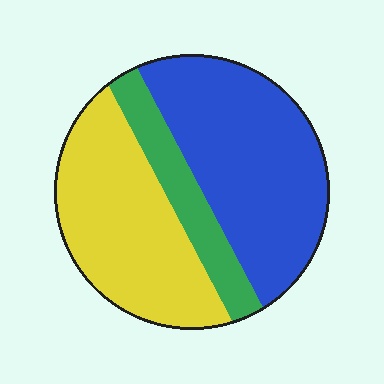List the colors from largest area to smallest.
From largest to smallest: blue, yellow, green.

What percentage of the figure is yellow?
Yellow takes up between a third and a half of the figure.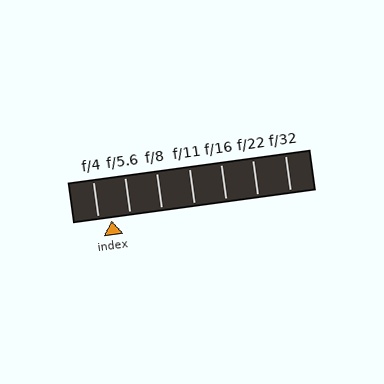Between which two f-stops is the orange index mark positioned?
The index mark is between f/4 and f/5.6.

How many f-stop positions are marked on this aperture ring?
There are 7 f-stop positions marked.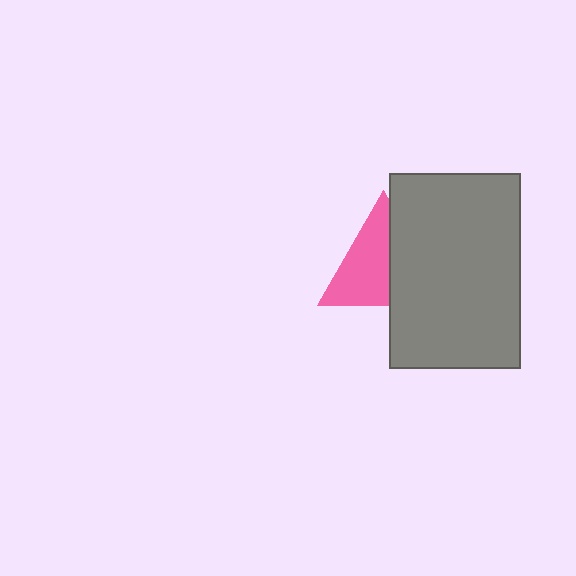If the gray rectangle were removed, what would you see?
You would see the complete pink triangle.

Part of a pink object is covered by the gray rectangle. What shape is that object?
It is a triangle.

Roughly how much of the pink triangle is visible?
About half of it is visible (roughly 58%).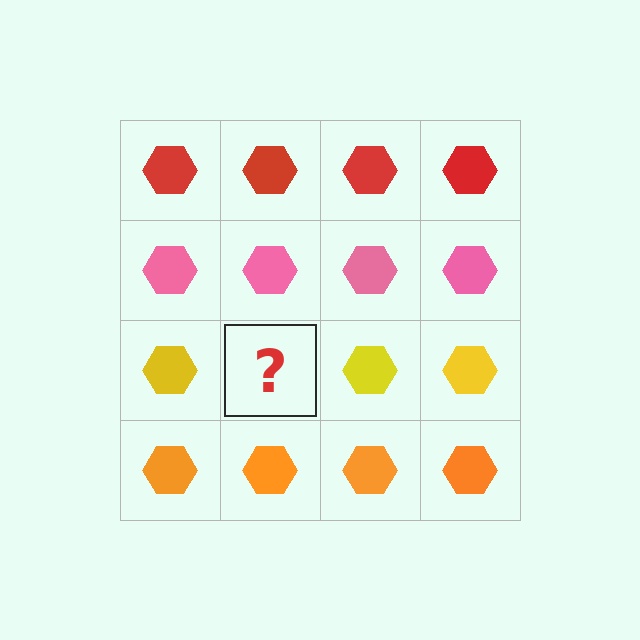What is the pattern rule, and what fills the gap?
The rule is that each row has a consistent color. The gap should be filled with a yellow hexagon.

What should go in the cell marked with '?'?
The missing cell should contain a yellow hexagon.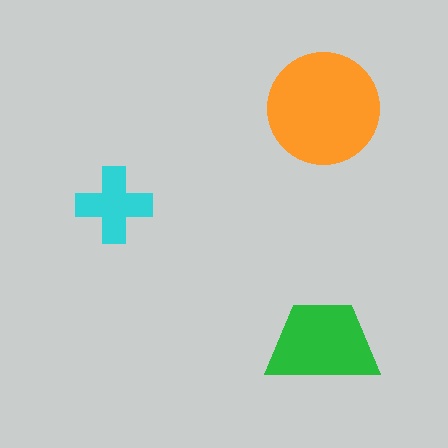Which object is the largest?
The orange circle.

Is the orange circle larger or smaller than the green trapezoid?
Larger.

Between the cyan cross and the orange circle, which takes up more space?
The orange circle.